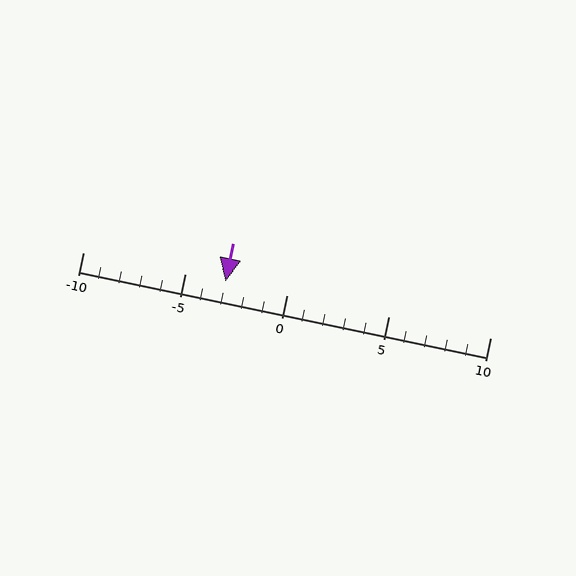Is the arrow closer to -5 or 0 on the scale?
The arrow is closer to -5.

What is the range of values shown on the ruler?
The ruler shows values from -10 to 10.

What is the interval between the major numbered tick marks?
The major tick marks are spaced 5 units apart.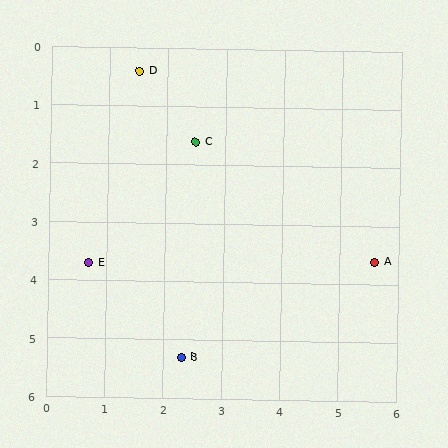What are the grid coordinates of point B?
Point B is at approximately (2.3, 5.3).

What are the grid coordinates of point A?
Point A is at approximately (5.6, 3.6).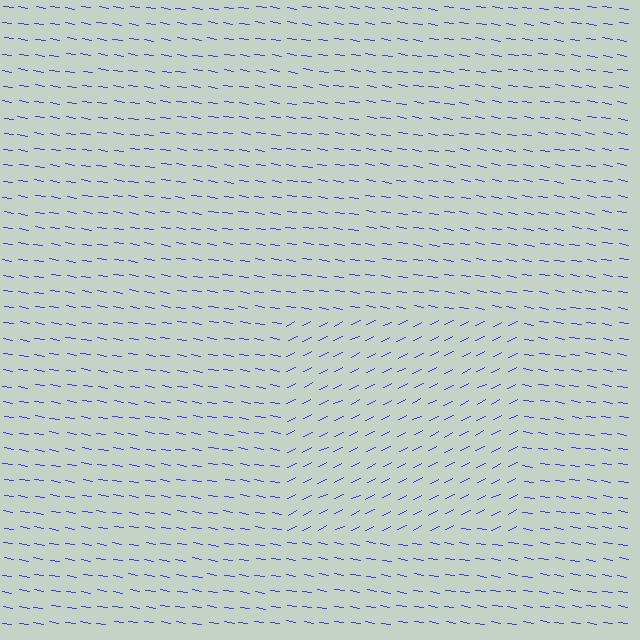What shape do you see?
I see a rectangle.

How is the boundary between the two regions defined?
The boundary is defined purely by a change in line orientation (approximately 35 degrees difference). All lines are the same color and thickness.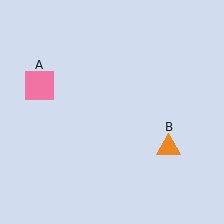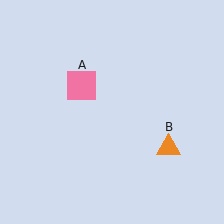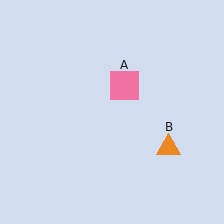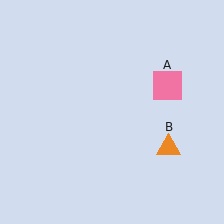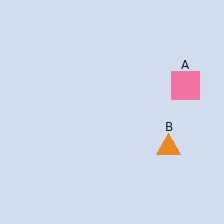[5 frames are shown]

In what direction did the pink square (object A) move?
The pink square (object A) moved right.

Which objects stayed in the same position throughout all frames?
Orange triangle (object B) remained stationary.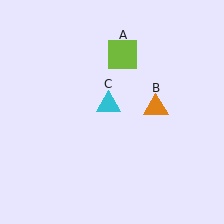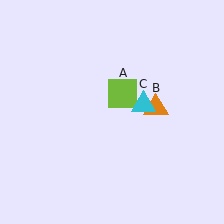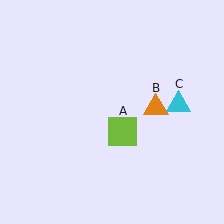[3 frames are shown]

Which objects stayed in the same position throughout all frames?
Orange triangle (object B) remained stationary.